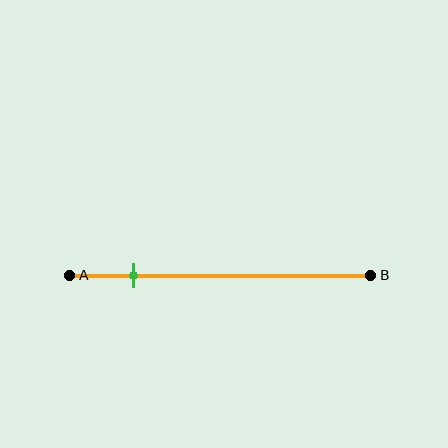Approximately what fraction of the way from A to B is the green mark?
The green mark is approximately 20% of the way from A to B.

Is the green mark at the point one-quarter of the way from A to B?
No, the mark is at about 20% from A, not at the 25% one-quarter point.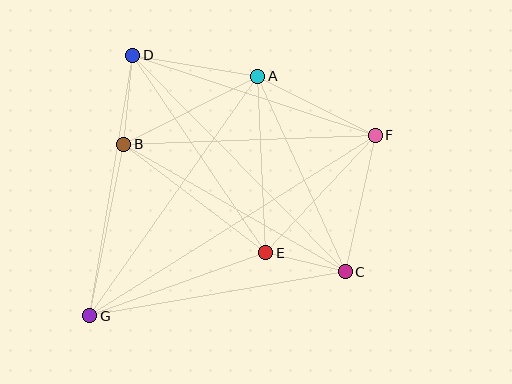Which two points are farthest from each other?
Points F and G are farthest from each other.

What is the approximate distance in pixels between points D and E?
The distance between D and E is approximately 238 pixels.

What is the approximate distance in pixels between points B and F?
The distance between B and F is approximately 252 pixels.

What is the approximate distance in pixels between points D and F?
The distance between D and F is approximately 255 pixels.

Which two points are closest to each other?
Points C and E are closest to each other.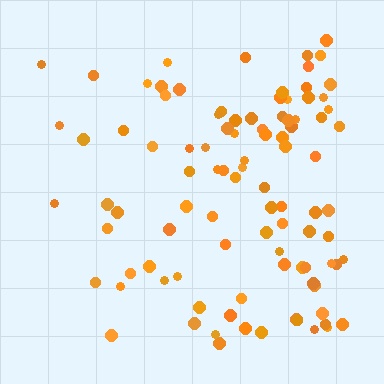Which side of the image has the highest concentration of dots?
The right.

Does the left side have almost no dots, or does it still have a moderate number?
Still a moderate number, just noticeably fewer than the right.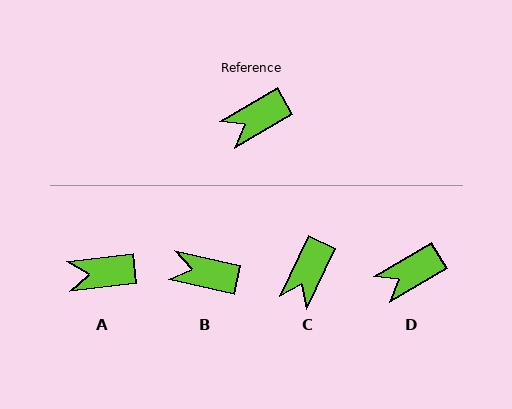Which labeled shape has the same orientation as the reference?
D.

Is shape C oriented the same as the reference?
No, it is off by about 34 degrees.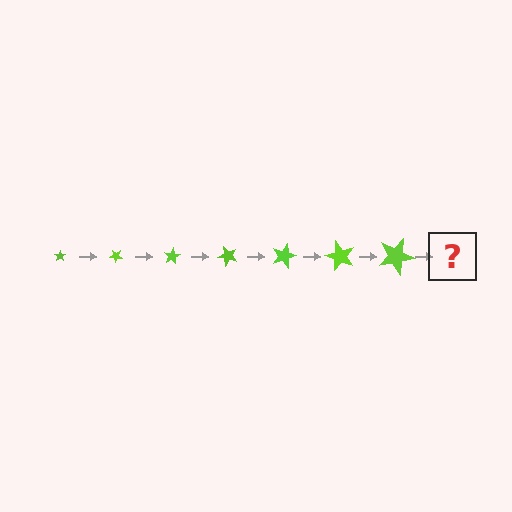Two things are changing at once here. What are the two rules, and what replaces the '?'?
The two rules are that the star grows larger each step and it rotates 40 degrees each step. The '?' should be a star, larger than the previous one and rotated 280 degrees from the start.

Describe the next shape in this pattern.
It should be a star, larger than the previous one and rotated 280 degrees from the start.